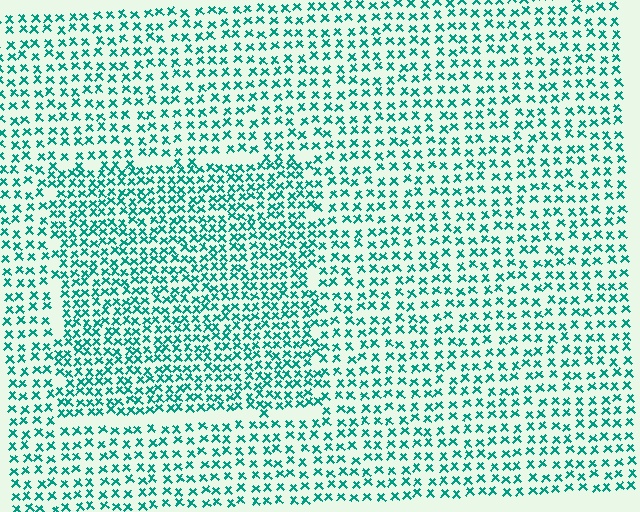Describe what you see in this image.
The image contains small teal elements arranged at two different densities. A rectangle-shaped region is visible where the elements are more densely packed than the surrounding area.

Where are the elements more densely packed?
The elements are more densely packed inside the rectangle boundary.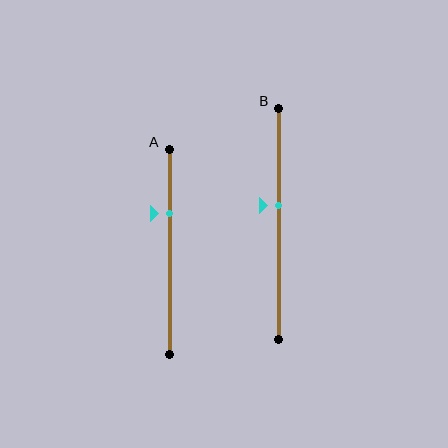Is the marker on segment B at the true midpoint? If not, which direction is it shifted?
No, the marker on segment B is shifted upward by about 8% of the segment length.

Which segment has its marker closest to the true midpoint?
Segment B has its marker closest to the true midpoint.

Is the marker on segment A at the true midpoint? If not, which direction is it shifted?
No, the marker on segment A is shifted upward by about 19% of the segment length.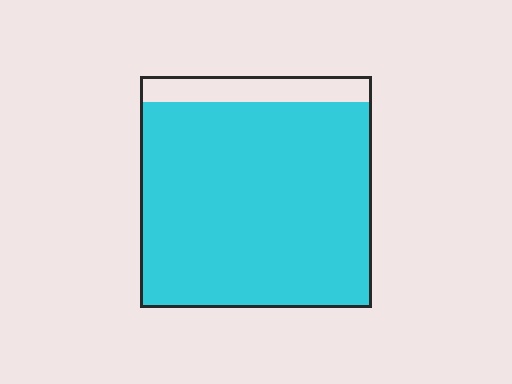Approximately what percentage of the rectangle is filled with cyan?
Approximately 90%.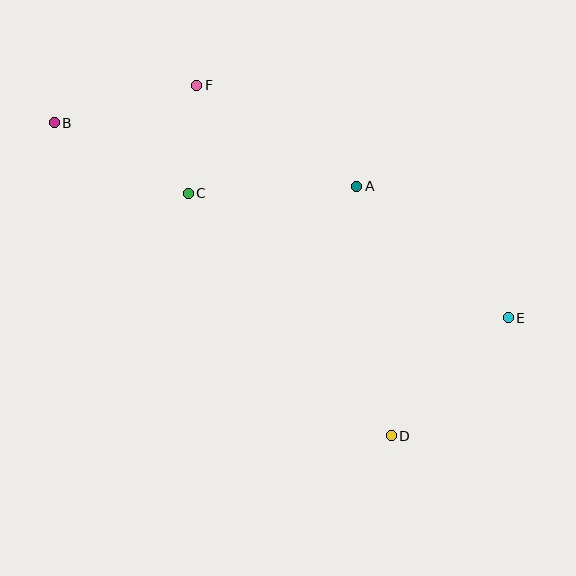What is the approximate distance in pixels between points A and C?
The distance between A and C is approximately 169 pixels.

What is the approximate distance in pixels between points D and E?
The distance between D and E is approximately 166 pixels.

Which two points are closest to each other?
Points C and F are closest to each other.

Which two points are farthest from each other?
Points B and E are farthest from each other.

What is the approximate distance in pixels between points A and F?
The distance between A and F is approximately 189 pixels.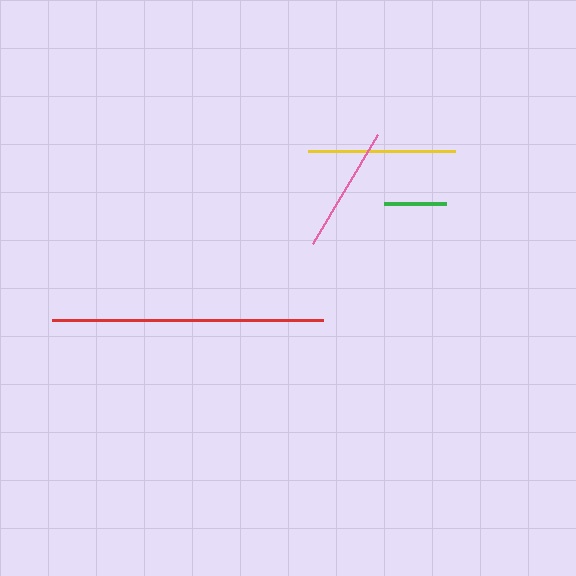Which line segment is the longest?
The red line is the longest at approximately 271 pixels.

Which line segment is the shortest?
The green line is the shortest at approximately 61 pixels.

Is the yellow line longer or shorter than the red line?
The red line is longer than the yellow line.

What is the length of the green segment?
The green segment is approximately 61 pixels long.